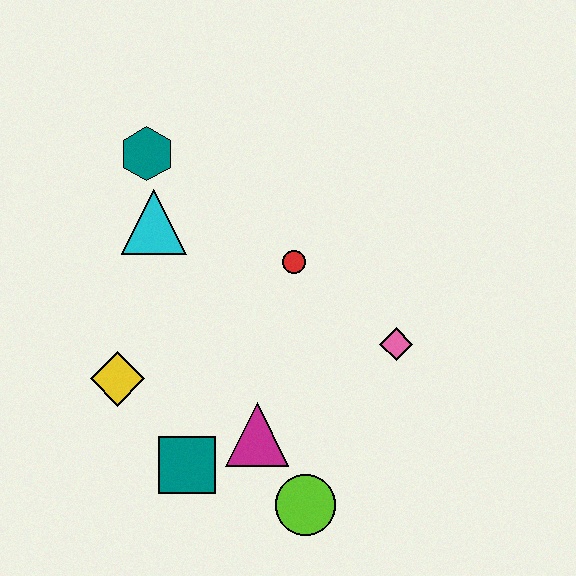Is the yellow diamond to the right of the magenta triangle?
No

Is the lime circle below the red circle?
Yes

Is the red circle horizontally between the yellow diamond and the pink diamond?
Yes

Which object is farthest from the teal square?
The teal hexagon is farthest from the teal square.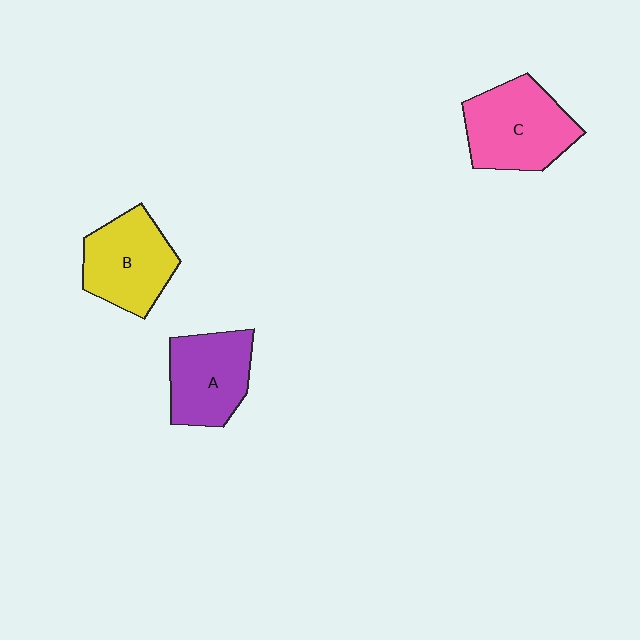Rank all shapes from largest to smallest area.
From largest to smallest: C (pink), B (yellow), A (purple).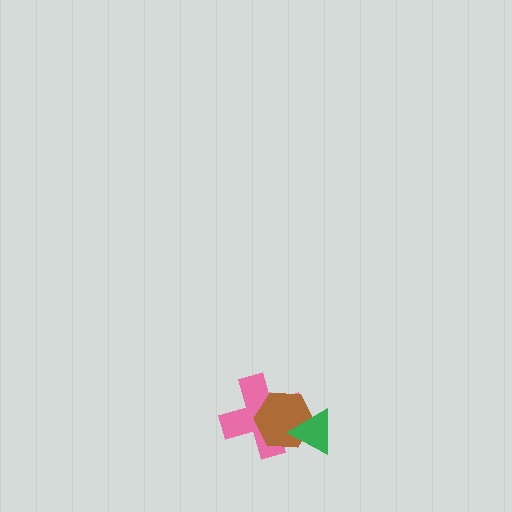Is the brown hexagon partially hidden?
Yes, it is partially covered by another shape.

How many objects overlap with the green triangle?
2 objects overlap with the green triangle.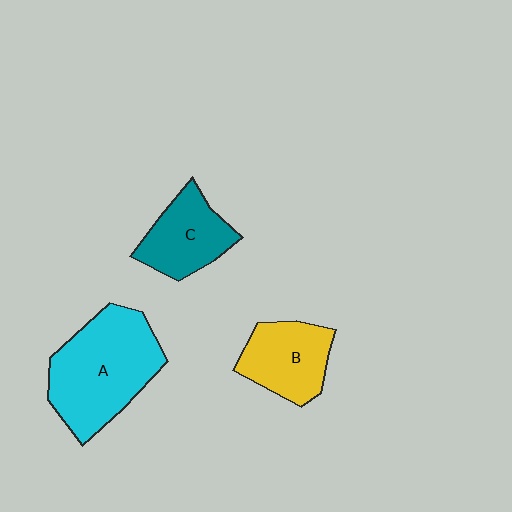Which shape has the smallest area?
Shape C (teal).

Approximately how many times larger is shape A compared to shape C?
Approximately 1.8 times.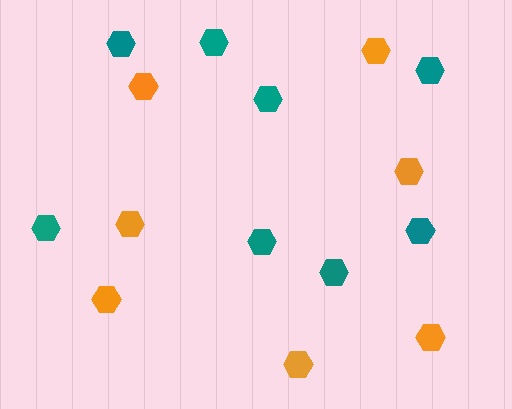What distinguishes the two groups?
There are 2 groups: one group of orange hexagons (7) and one group of teal hexagons (8).